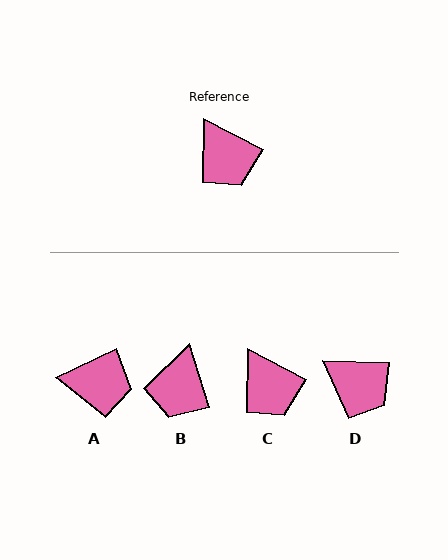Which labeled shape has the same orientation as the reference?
C.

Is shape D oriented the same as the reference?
No, it is off by about 25 degrees.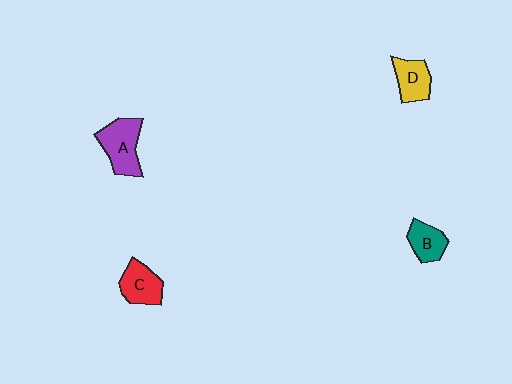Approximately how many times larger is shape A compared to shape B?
Approximately 1.6 times.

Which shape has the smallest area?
Shape B (teal).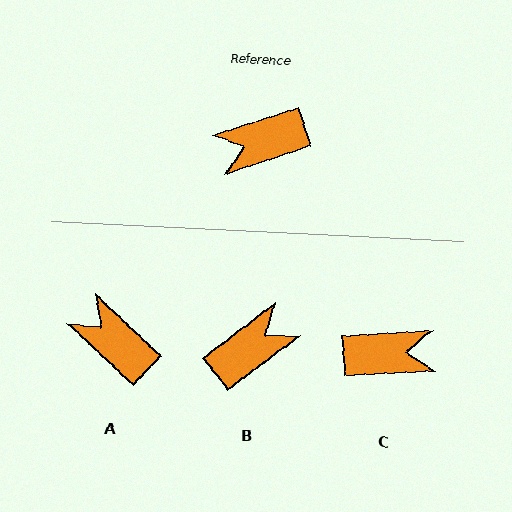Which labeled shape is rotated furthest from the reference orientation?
C, about 165 degrees away.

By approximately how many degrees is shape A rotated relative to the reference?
Approximately 61 degrees clockwise.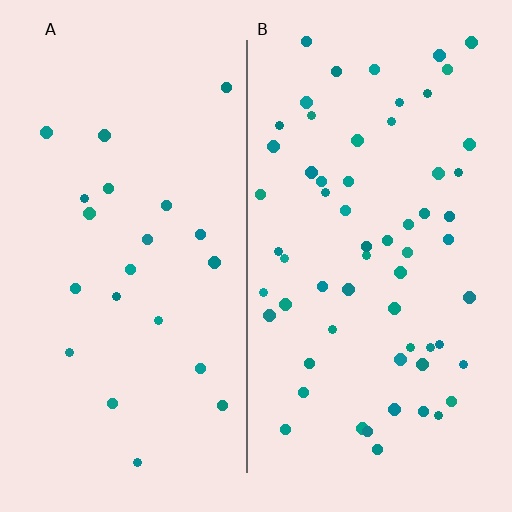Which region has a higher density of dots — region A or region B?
B (the right).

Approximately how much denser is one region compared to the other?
Approximately 2.8× — region B over region A.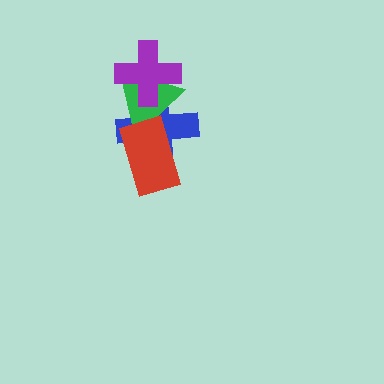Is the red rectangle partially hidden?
No, no other shape covers it.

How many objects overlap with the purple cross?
2 objects overlap with the purple cross.